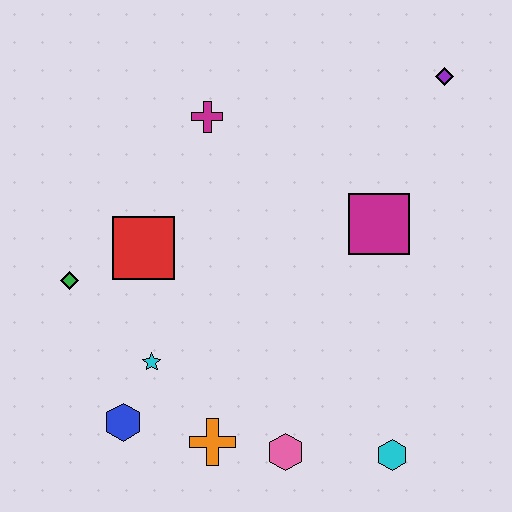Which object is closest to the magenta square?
The purple diamond is closest to the magenta square.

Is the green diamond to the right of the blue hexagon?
No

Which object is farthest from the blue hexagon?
The purple diamond is farthest from the blue hexagon.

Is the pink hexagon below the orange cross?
Yes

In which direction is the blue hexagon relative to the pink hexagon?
The blue hexagon is to the left of the pink hexagon.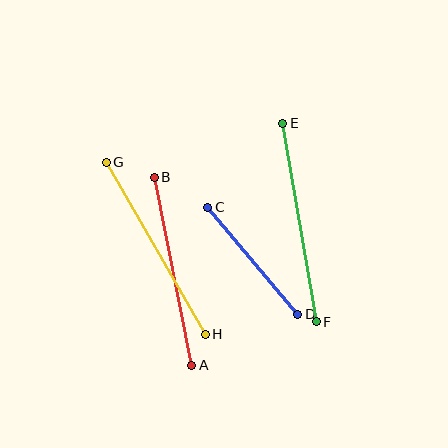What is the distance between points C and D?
The distance is approximately 140 pixels.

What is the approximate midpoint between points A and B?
The midpoint is at approximately (173, 271) pixels.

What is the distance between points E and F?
The distance is approximately 201 pixels.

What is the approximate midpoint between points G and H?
The midpoint is at approximately (156, 248) pixels.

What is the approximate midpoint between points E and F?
The midpoint is at approximately (299, 223) pixels.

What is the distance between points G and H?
The distance is approximately 199 pixels.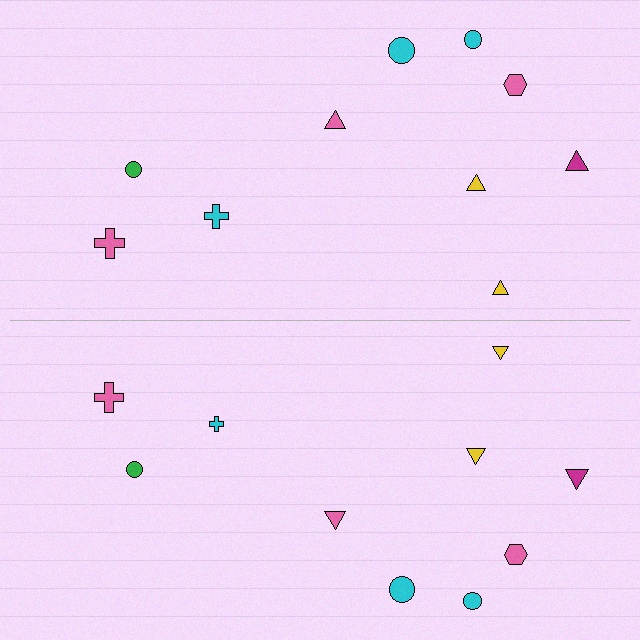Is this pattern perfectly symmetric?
No, the pattern is not perfectly symmetric. The cyan cross on the bottom side has a different size than its mirror counterpart.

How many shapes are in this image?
There are 20 shapes in this image.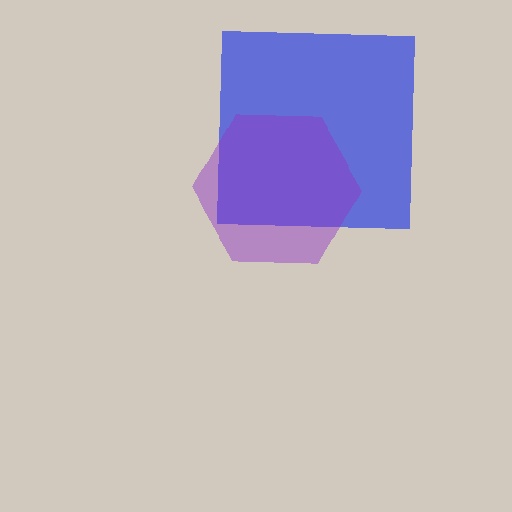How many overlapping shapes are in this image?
There are 2 overlapping shapes in the image.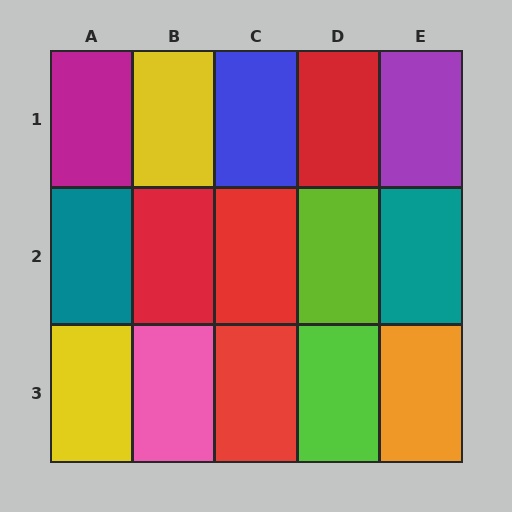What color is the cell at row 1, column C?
Blue.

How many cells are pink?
1 cell is pink.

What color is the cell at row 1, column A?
Magenta.